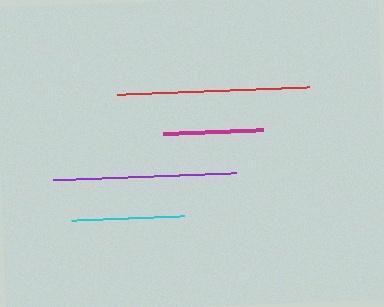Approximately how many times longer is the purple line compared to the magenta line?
The purple line is approximately 1.8 times the length of the magenta line.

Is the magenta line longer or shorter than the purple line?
The purple line is longer than the magenta line.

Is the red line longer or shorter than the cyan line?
The red line is longer than the cyan line.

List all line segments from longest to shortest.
From longest to shortest: red, purple, cyan, magenta.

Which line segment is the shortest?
The magenta line is the shortest at approximately 101 pixels.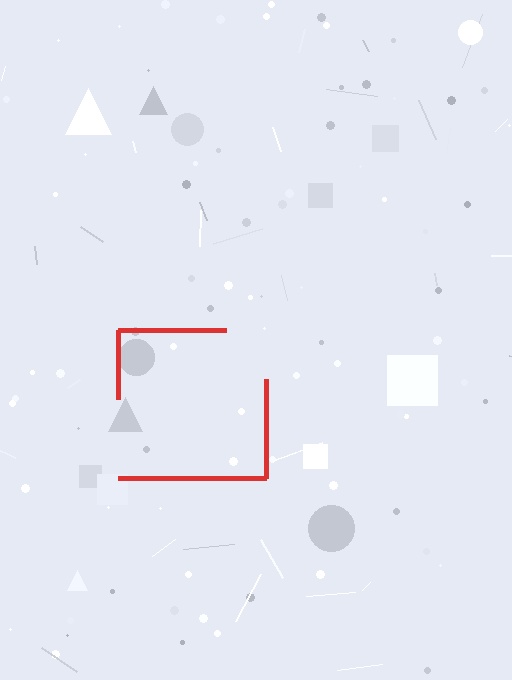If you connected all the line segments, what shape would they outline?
They would outline a square.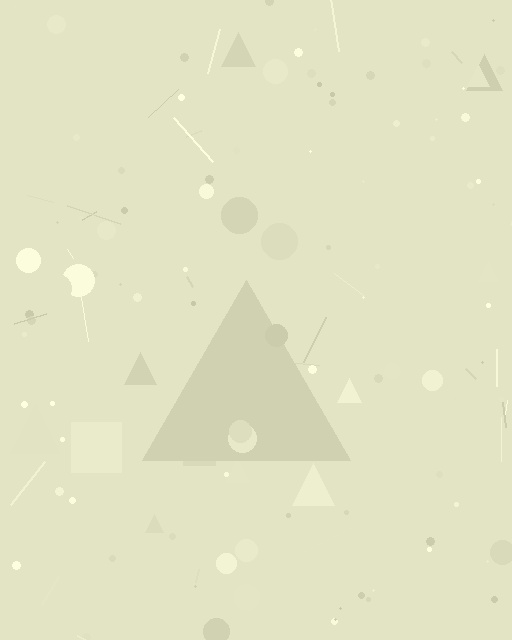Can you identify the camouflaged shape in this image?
The camouflaged shape is a triangle.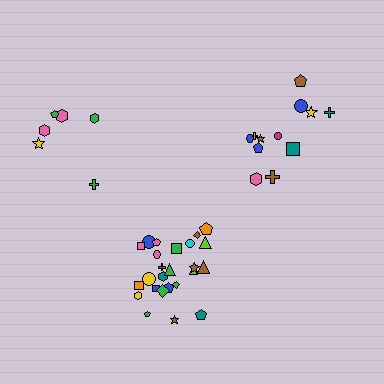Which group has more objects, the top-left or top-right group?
The top-right group.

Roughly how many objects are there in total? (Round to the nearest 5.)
Roughly 45 objects in total.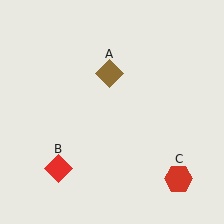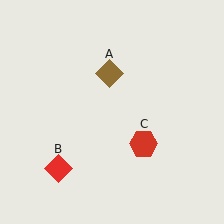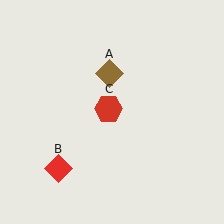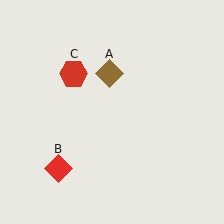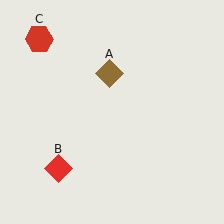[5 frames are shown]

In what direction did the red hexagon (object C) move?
The red hexagon (object C) moved up and to the left.